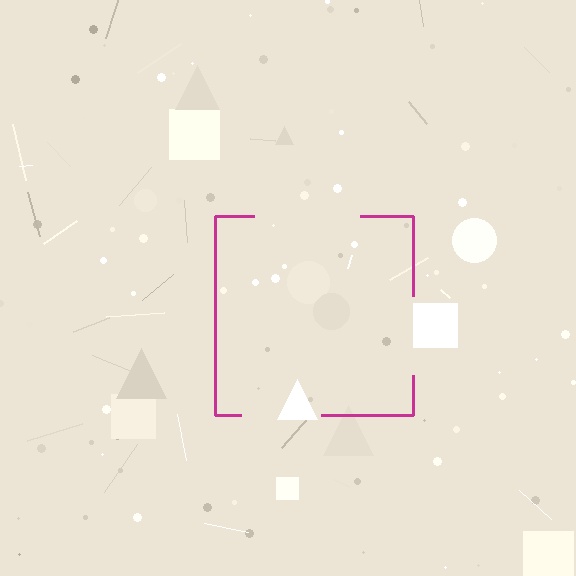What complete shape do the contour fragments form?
The contour fragments form a square.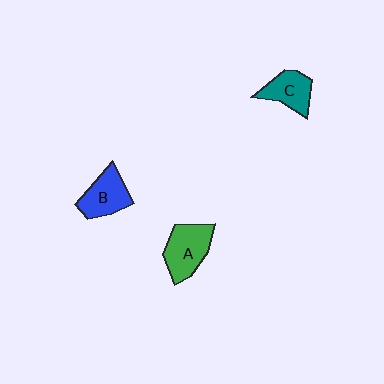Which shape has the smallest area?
Shape C (teal).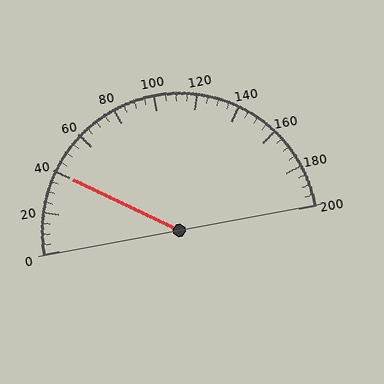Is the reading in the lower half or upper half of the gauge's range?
The reading is in the lower half of the range (0 to 200).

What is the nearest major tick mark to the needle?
The nearest major tick mark is 40.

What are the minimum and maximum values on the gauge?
The gauge ranges from 0 to 200.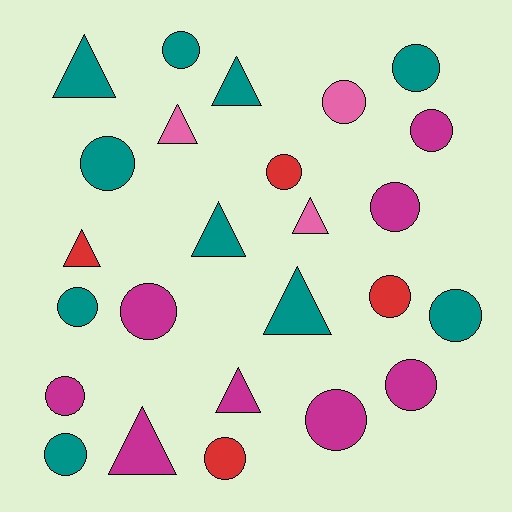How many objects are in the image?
There are 25 objects.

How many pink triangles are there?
There are 2 pink triangles.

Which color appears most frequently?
Teal, with 10 objects.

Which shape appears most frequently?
Circle, with 16 objects.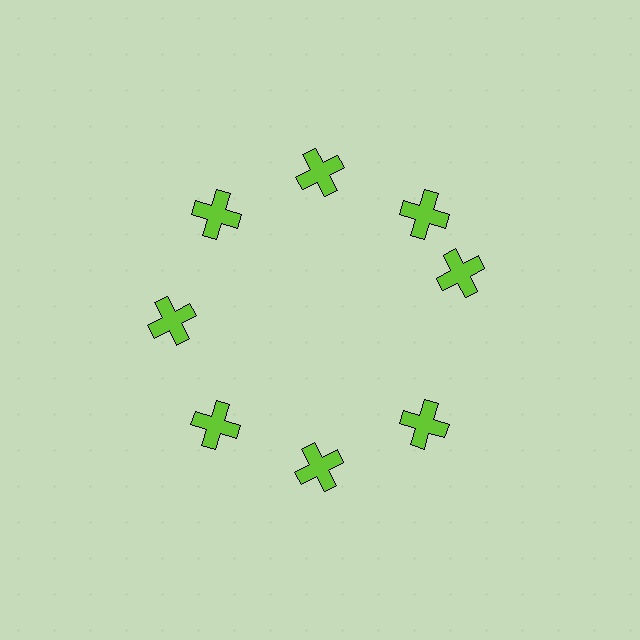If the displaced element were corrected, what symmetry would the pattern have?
It would have 8-fold rotational symmetry — the pattern would map onto itself every 45 degrees.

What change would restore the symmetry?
The symmetry would be restored by rotating it back into even spacing with its neighbors so that all 8 crosses sit at equal angles and equal distance from the center.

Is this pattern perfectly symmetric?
No. The 8 lime crosses are arranged in a ring, but one element near the 3 o'clock position is rotated out of alignment along the ring, breaking the 8-fold rotational symmetry.